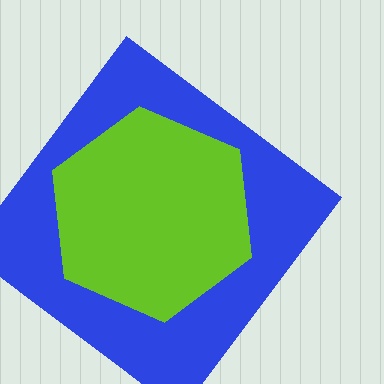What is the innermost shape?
The lime hexagon.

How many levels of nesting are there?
2.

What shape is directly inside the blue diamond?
The lime hexagon.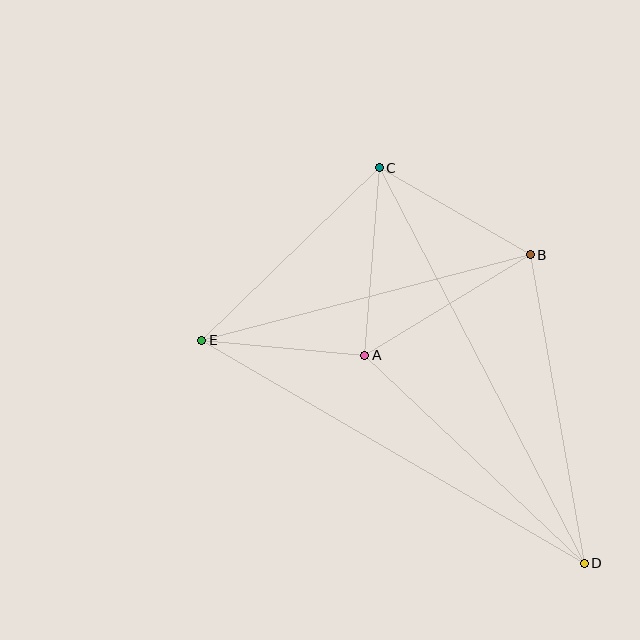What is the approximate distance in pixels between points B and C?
The distance between B and C is approximately 174 pixels.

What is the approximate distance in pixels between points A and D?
The distance between A and D is approximately 303 pixels.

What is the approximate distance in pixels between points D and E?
The distance between D and E is approximately 443 pixels.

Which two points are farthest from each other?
Points C and D are farthest from each other.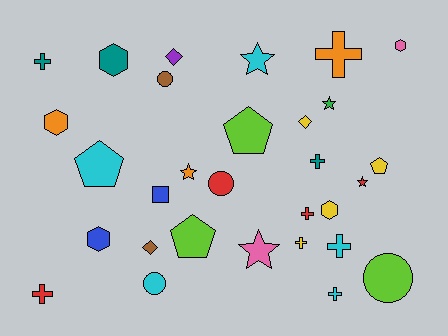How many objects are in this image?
There are 30 objects.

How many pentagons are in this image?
There are 4 pentagons.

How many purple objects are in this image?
There is 1 purple object.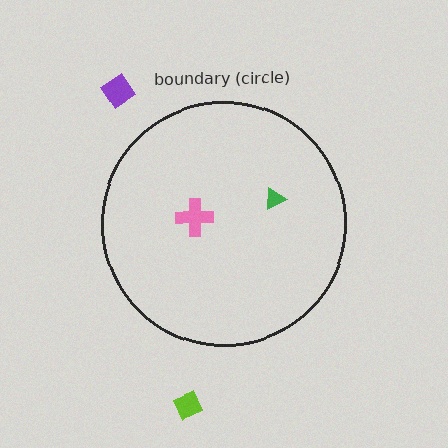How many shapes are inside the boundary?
2 inside, 2 outside.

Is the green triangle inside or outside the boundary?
Inside.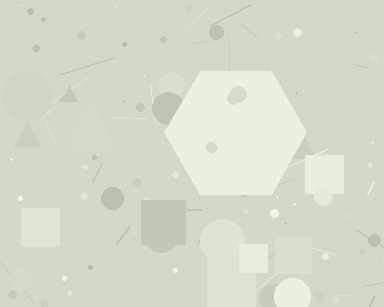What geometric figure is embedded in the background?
A hexagon is embedded in the background.